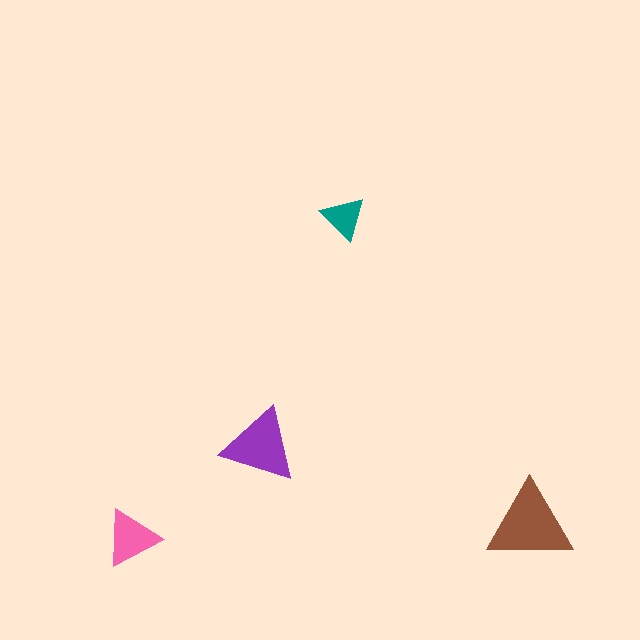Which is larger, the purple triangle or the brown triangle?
The brown one.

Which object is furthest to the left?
The pink triangle is leftmost.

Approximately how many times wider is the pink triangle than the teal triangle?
About 1.5 times wider.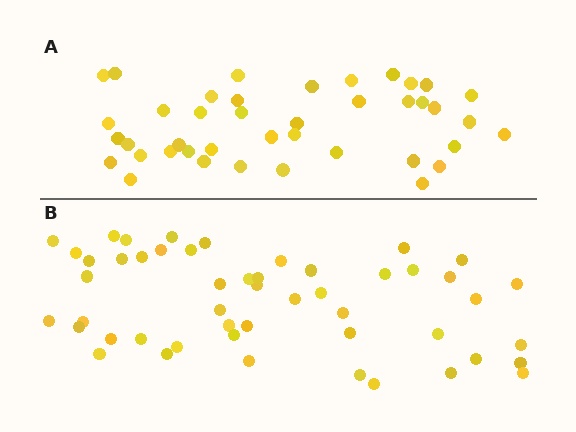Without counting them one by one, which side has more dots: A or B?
Region B (the bottom region) has more dots.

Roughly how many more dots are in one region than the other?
Region B has roughly 8 or so more dots than region A.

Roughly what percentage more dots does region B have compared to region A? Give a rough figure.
About 20% more.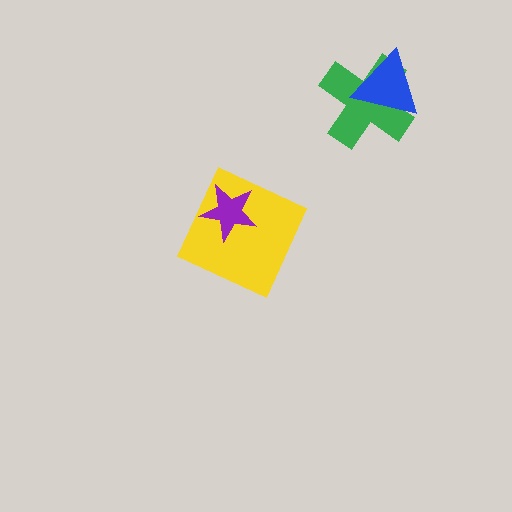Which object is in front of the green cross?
The blue triangle is in front of the green cross.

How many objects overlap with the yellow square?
1 object overlaps with the yellow square.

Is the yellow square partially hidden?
Yes, it is partially covered by another shape.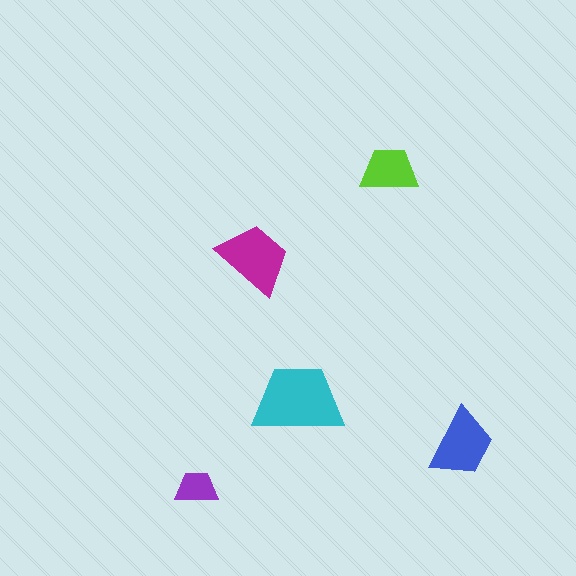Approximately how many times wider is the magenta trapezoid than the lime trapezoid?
About 1.5 times wider.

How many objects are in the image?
There are 5 objects in the image.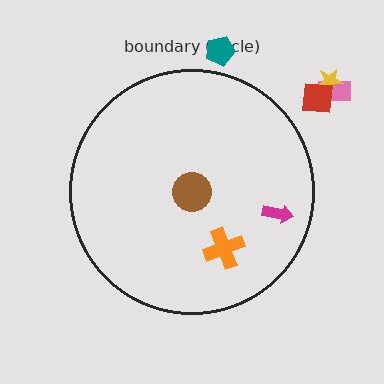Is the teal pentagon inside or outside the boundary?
Outside.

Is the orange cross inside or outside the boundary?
Inside.